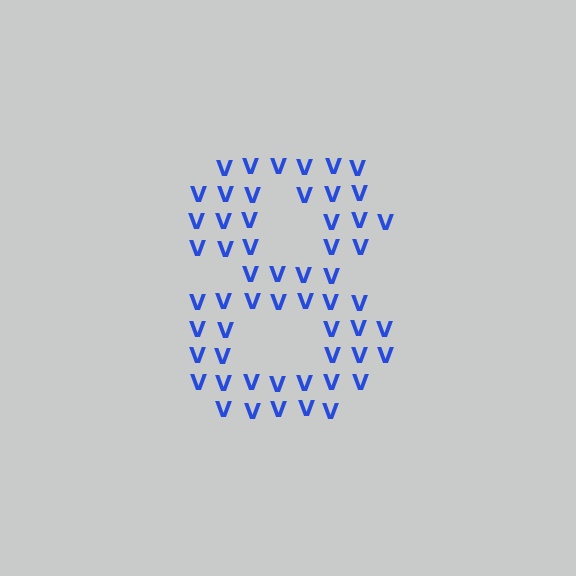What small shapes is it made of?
It is made of small letter V's.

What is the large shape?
The large shape is the digit 8.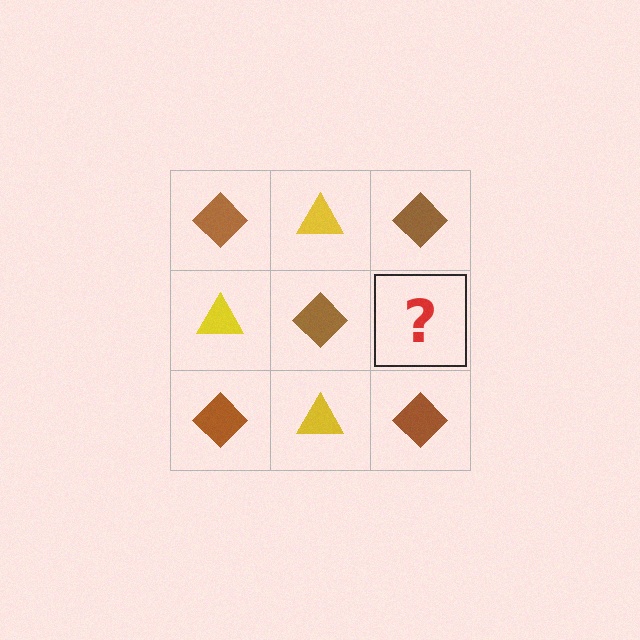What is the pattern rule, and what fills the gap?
The rule is that it alternates brown diamond and yellow triangle in a checkerboard pattern. The gap should be filled with a yellow triangle.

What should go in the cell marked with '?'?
The missing cell should contain a yellow triangle.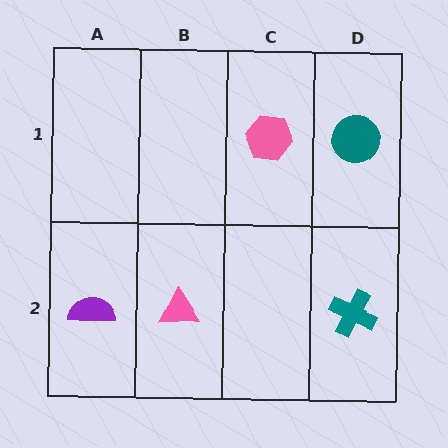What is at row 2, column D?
A teal cross.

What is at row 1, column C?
A pink hexagon.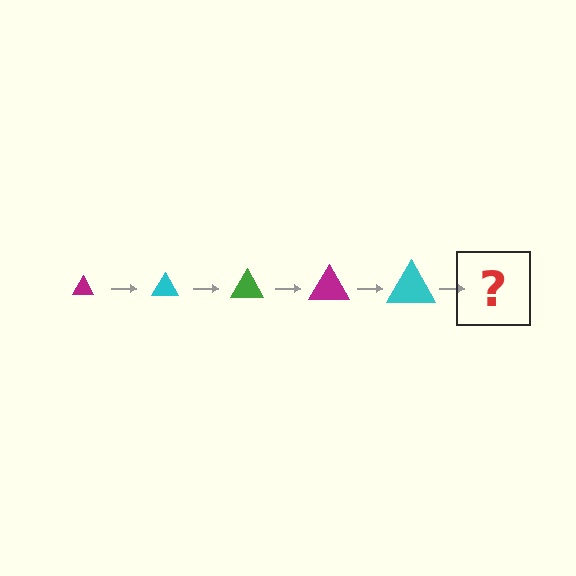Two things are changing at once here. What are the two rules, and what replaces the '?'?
The two rules are that the triangle grows larger each step and the color cycles through magenta, cyan, and green. The '?' should be a green triangle, larger than the previous one.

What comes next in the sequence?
The next element should be a green triangle, larger than the previous one.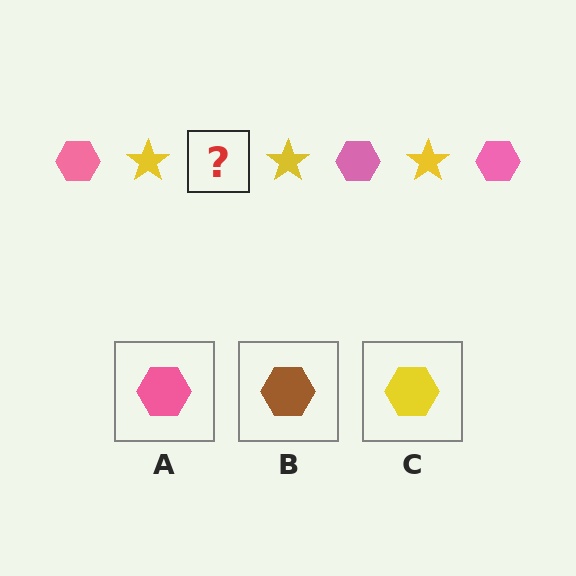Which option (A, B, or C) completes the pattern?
A.